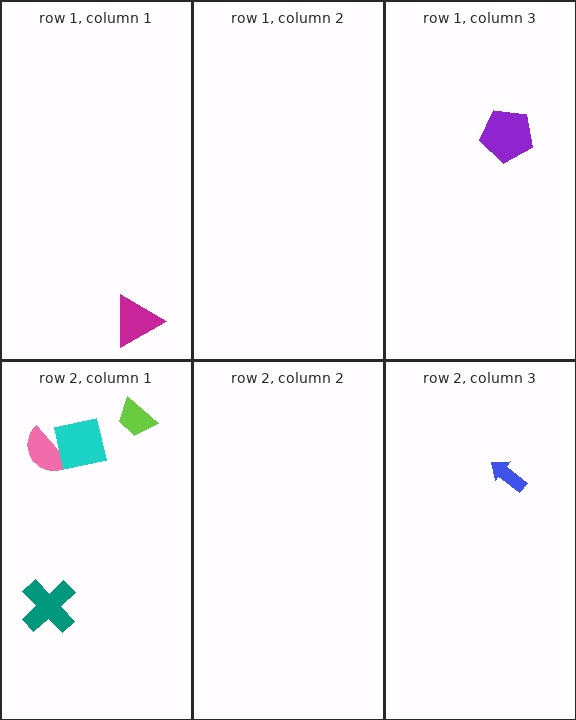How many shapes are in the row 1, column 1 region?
1.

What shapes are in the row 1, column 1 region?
The magenta triangle.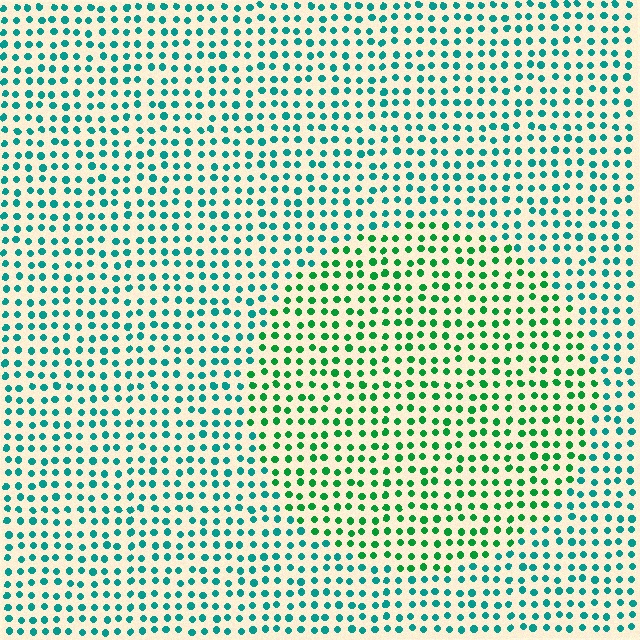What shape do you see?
I see a circle.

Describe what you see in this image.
The image is filled with small teal elements in a uniform arrangement. A circle-shaped region is visible where the elements are tinted to a slightly different hue, forming a subtle color boundary.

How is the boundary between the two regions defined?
The boundary is defined purely by a slight shift in hue (about 37 degrees). Spacing, size, and orientation are identical on both sides.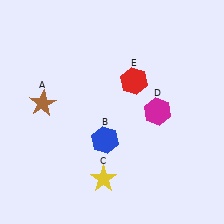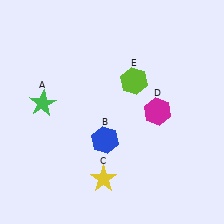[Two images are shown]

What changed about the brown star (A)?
In Image 1, A is brown. In Image 2, it changed to green.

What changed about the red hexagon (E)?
In Image 1, E is red. In Image 2, it changed to lime.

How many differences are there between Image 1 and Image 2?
There are 2 differences between the two images.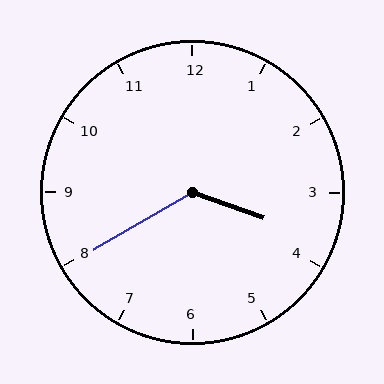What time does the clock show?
3:40.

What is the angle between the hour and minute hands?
Approximately 130 degrees.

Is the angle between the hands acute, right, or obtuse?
It is obtuse.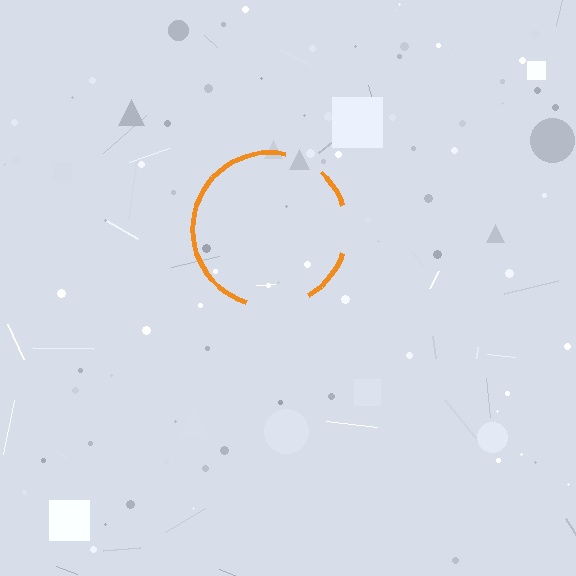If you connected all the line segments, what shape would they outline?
They would outline a circle.